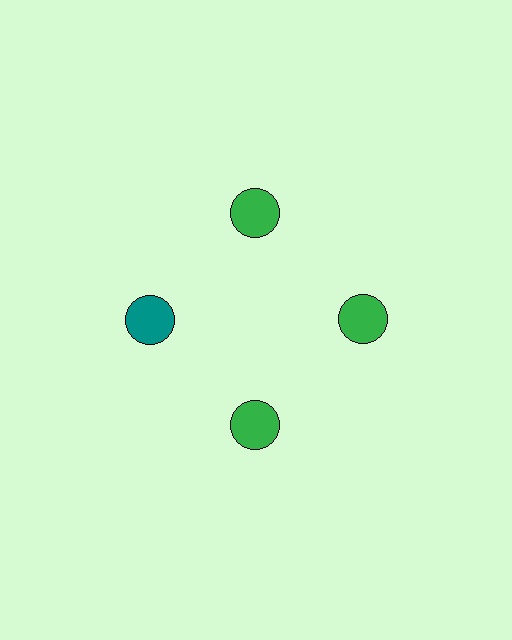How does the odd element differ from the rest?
It has a different color: teal instead of green.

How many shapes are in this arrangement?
There are 4 shapes arranged in a ring pattern.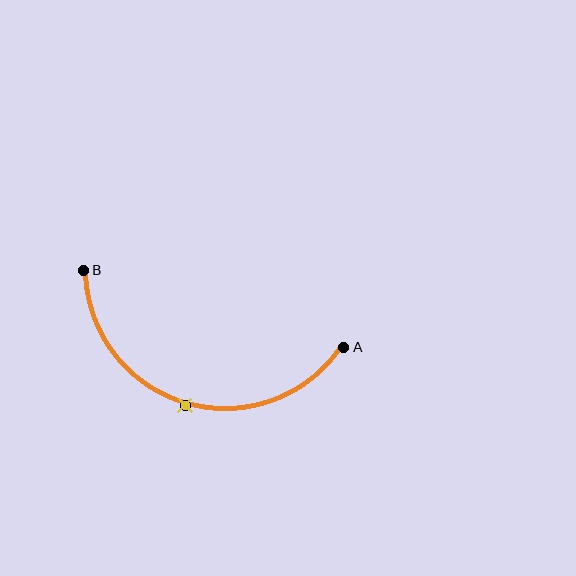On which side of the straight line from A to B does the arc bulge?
The arc bulges below the straight line connecting A and B.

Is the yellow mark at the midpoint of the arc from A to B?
Yes. The yellow mark lies on the arc at equal arc-length from both A and B — it is the arc midpoint.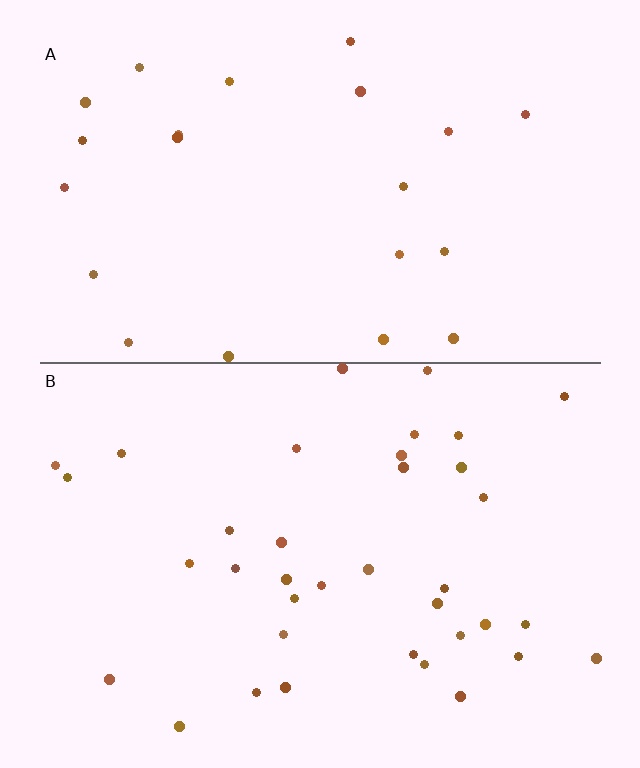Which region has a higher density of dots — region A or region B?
B (the bottom).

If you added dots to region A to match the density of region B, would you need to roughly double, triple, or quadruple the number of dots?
Approximately double.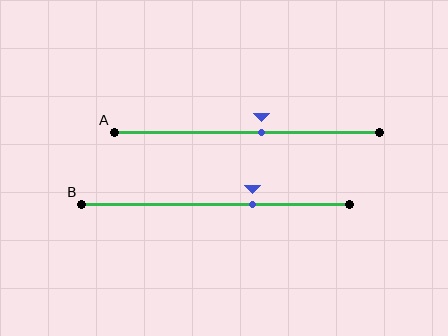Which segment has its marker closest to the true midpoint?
Segment A has its marker closest to the true midpoint.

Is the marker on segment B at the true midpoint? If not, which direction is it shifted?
No, the marker on segment B is shifted to the right by about 14% of the segment length.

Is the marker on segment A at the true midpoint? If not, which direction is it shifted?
No, the marker on segment A is shifted to the right by about 6% of the segment length.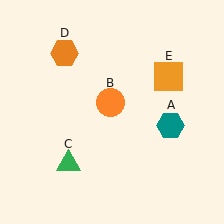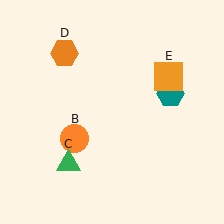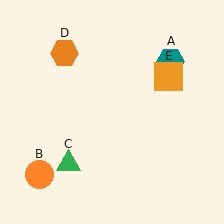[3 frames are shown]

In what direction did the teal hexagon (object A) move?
The teal hexagon (object A) moved up.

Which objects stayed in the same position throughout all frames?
Green triangle (object C) and orange hexagon (object D) and orange square (object E) remained stationary.